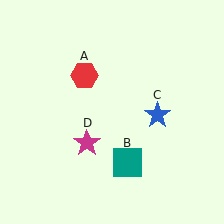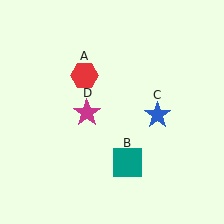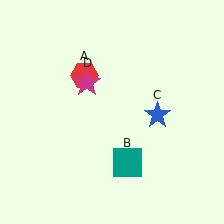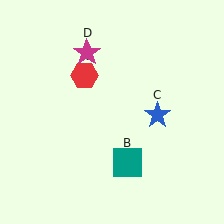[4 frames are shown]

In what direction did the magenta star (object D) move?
The magenta star (object D) moved up.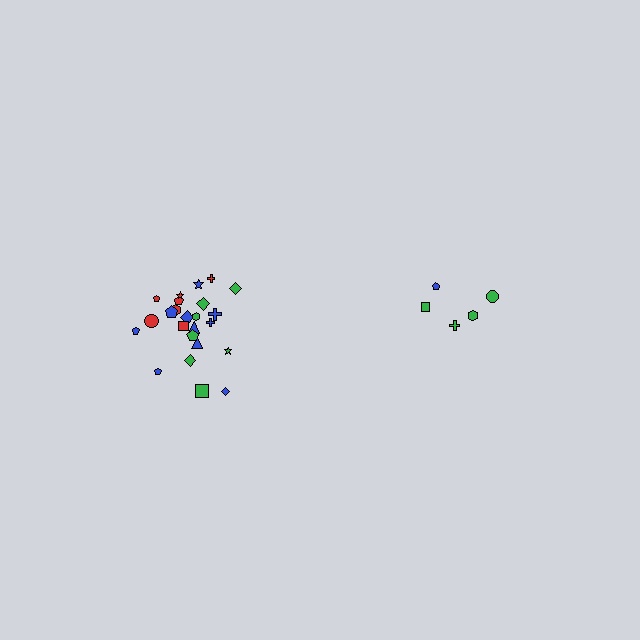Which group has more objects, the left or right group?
The left group.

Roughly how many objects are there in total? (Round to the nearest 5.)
Roughly 30 objects in total.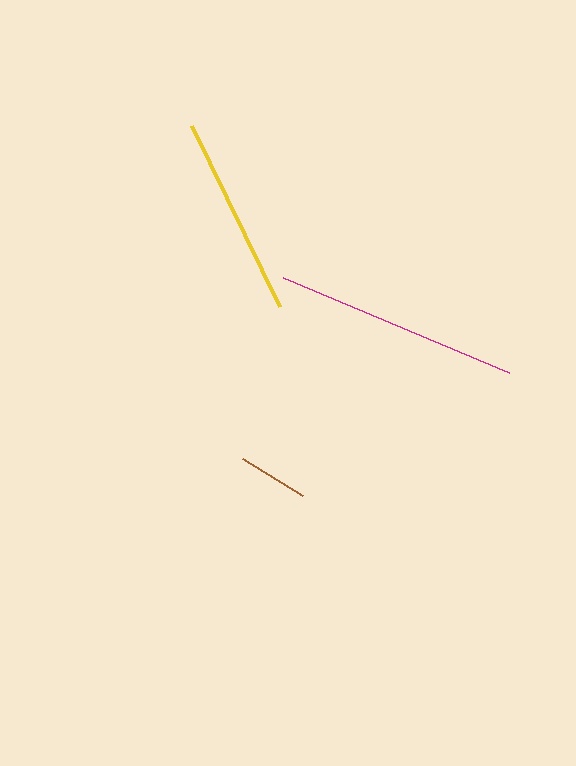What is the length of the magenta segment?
The magenta segment is approximately 245 pixels long.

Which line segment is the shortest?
The brown line is the shortest at approximately 71 pixels.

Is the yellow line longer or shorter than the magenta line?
The magenta line is longer than the yellow line.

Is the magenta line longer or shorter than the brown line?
The magenta line is longer than the brown line.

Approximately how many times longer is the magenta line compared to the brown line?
The magenta line is approximately 3.5 times the length of the brown line.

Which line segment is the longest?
The magenta line is the longest at approximately 245 pixels.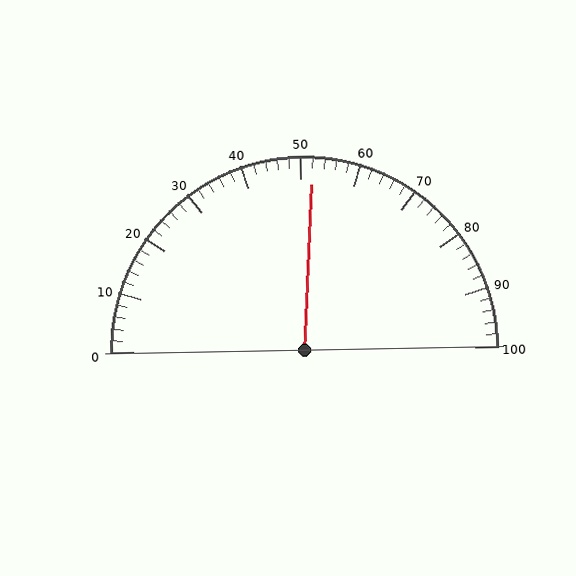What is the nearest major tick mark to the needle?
The nearest major tick mark is 50.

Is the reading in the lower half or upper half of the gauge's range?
The reading is in the upper half of the range (0 to 100).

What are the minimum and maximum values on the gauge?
The gauge ranges from 0 to 100.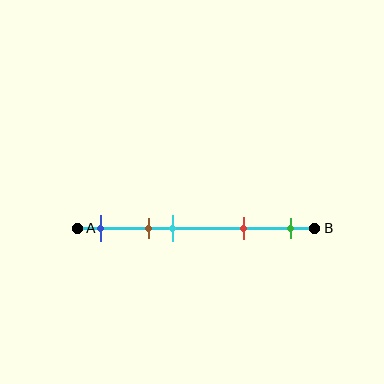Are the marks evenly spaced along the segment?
No, the marks are not evenly spaced.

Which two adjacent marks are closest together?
The brown and cyan marks are the closest adjacent pair.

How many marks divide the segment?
There are 5 marks dividing the segment.